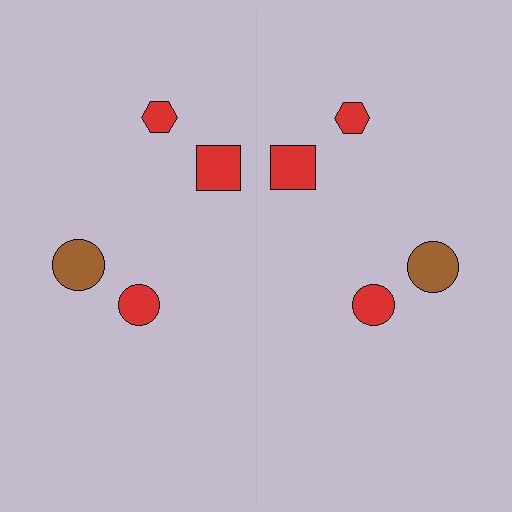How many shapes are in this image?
There are 8 shapes in this image.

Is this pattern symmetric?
Yes, this pattern has bilateral (reflection) symmetry.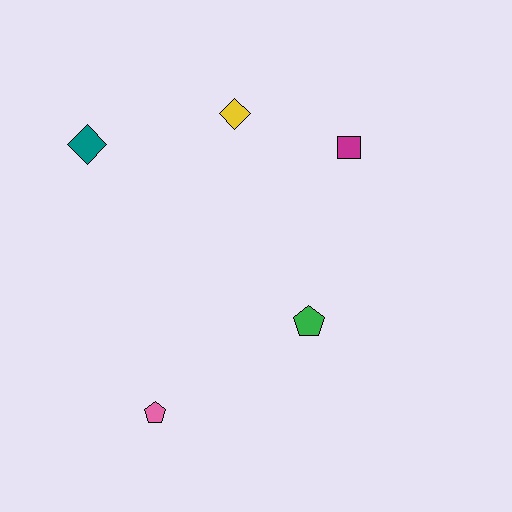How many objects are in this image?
There are 5 objects.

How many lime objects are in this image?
There are no lime objects.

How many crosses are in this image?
There are no crosses.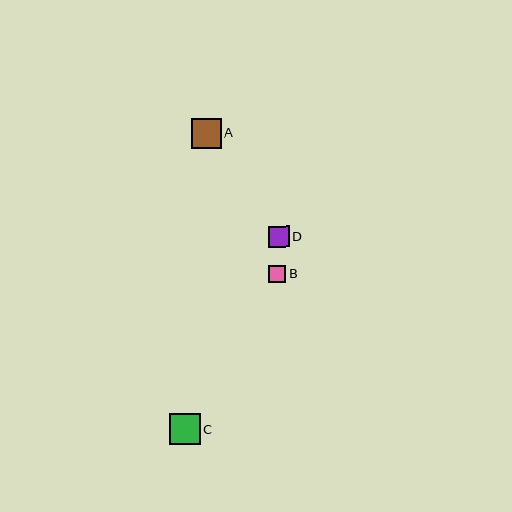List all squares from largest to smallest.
From largest to smallest: C, A, D, B.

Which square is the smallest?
Square B is the smallest with a size of approximately 17 pixels.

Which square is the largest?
Square C is the largest with a size of approximately 31 pixels.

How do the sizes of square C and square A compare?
Square C and square A are approximately the same size.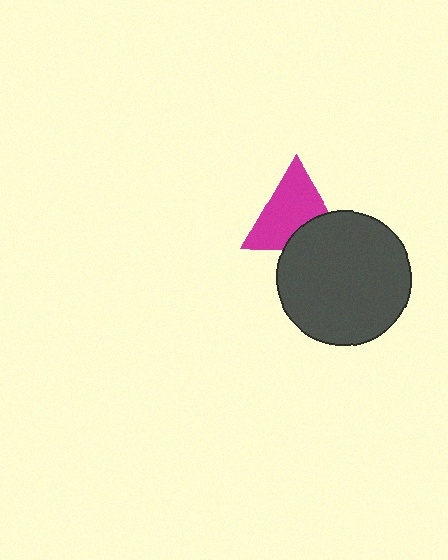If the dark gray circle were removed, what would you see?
You would see the complete magenta triangle.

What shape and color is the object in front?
The object in front is a dark gray circle.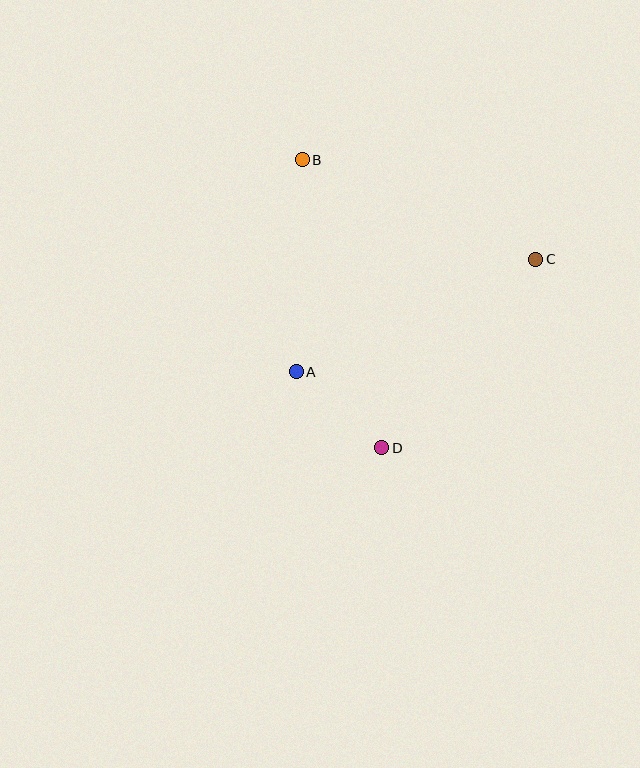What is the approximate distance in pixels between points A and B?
The distance between A and B is approximately 212 pixels.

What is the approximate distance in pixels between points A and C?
The distance between A and C is approximately 265 pixels.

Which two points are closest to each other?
Points A and D are closest to each other.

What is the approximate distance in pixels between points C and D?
The distance between C and D is approximately 244 pixels.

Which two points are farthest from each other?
Points B and D are farthest from each other.